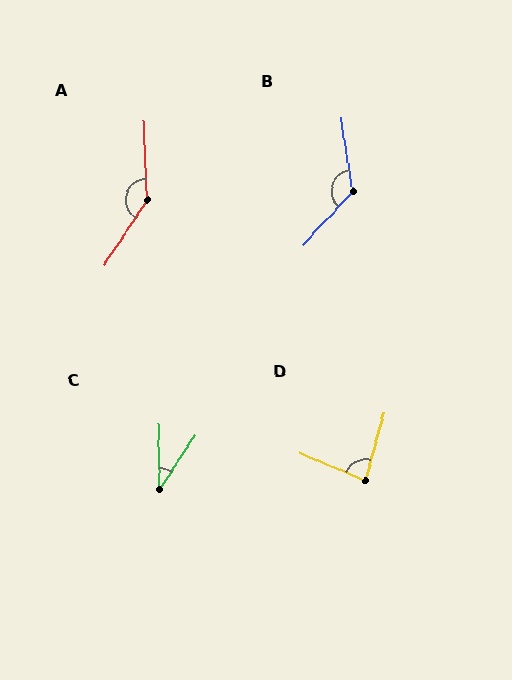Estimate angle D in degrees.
Approximately 82 degrees.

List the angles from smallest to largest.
C (34°), D (82°), B (129°), A (145°).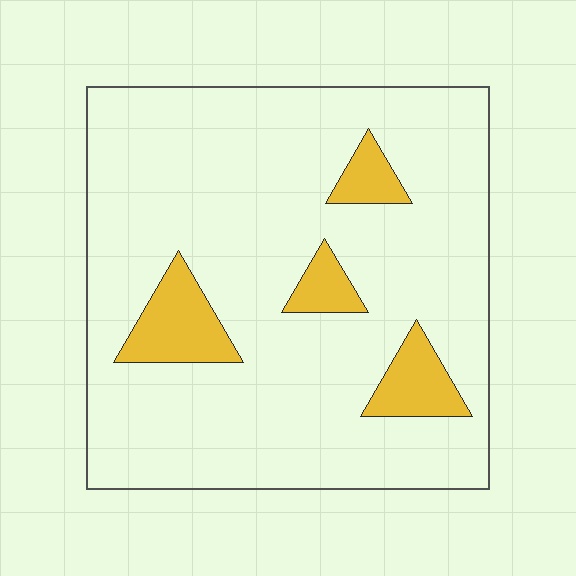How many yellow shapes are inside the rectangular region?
4.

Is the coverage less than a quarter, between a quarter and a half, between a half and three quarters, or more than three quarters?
Less than a quarter.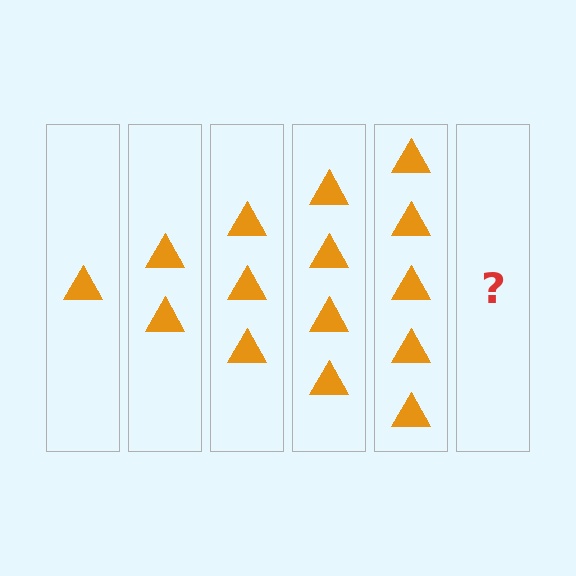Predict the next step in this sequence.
The next step is 6 triangles.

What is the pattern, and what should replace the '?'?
The pattern is that each step adds one more triangle. The '?' should be 6 triangles.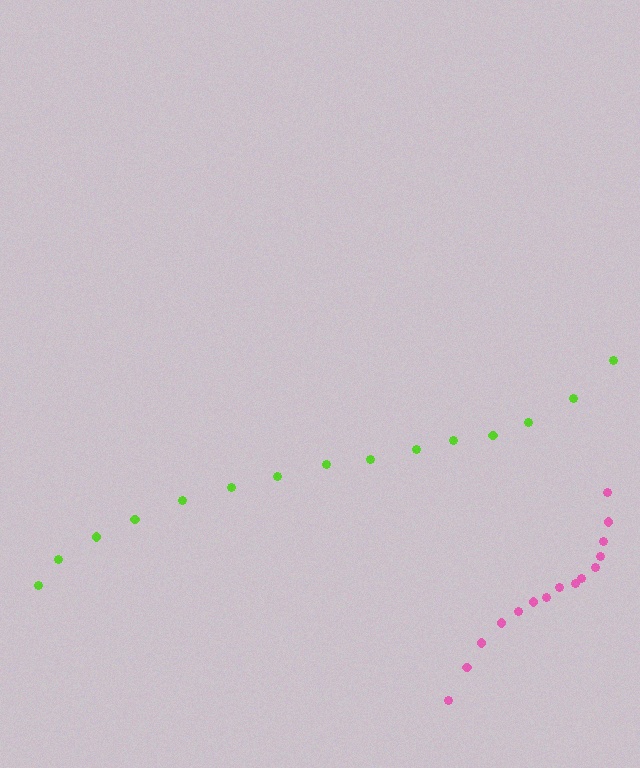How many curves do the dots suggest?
There are 2 distinct paths.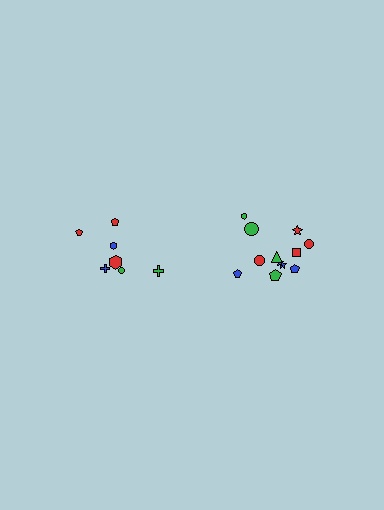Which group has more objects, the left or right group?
The right group.